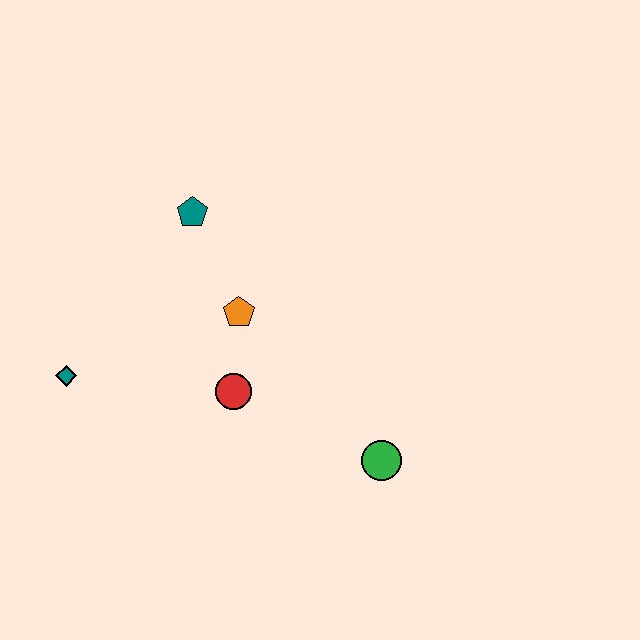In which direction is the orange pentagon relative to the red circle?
The orange pentagon is above the red circle.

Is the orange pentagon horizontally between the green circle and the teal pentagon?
Yes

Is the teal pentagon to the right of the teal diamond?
Yes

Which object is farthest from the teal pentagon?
The green circle is farthest from the teal pentagon.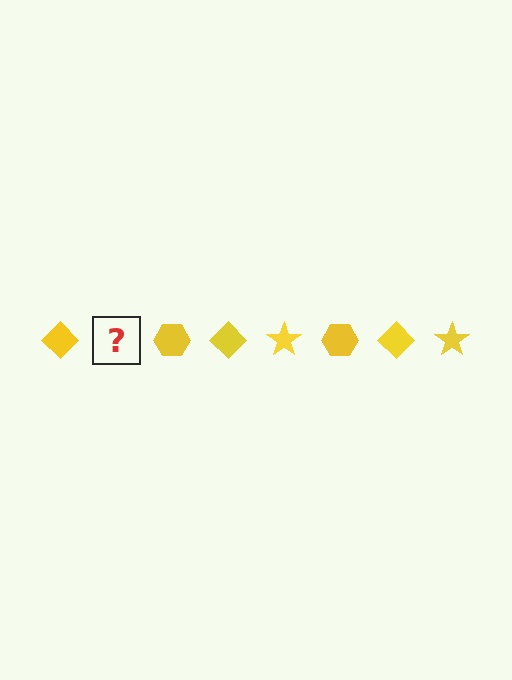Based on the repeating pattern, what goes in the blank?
The blank should be a yellow star.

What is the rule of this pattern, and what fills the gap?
The rule is that the pattern cycles through diamond, star, hexagon shapes in yellow. The gap should be filled with a yellow star.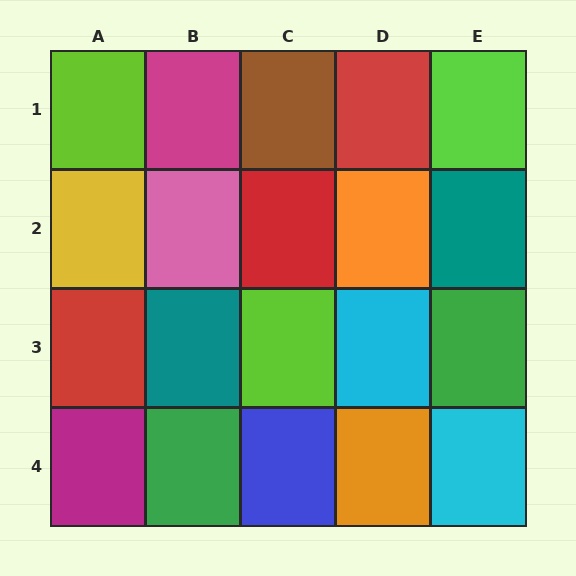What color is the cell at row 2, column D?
Orange.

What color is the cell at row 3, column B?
Teal.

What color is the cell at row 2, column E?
Teal.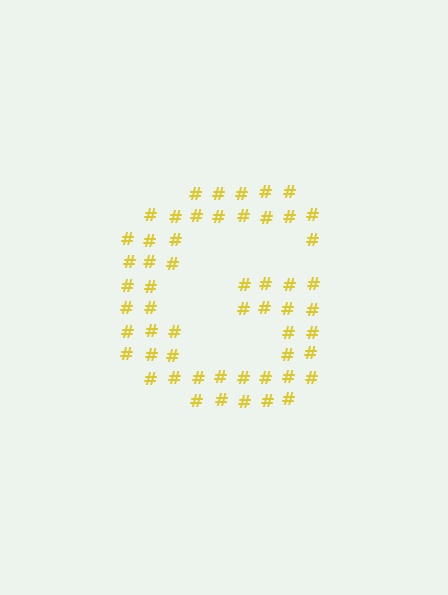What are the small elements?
The small elements are hash symbols.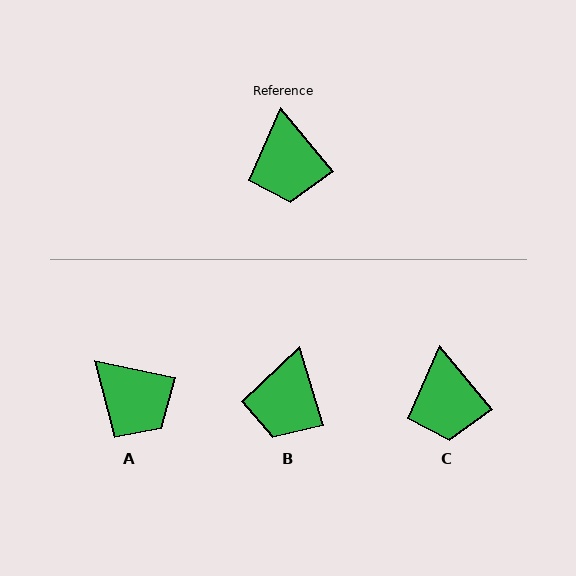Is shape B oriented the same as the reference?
No, it is off by about 23 degrees.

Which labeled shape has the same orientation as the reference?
C.